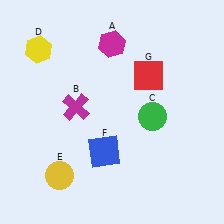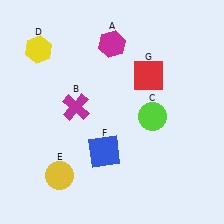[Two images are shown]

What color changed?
The circle (C) changed from green in Image 1 to lime in Image 2.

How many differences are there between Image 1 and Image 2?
There is 1 difference between the two images.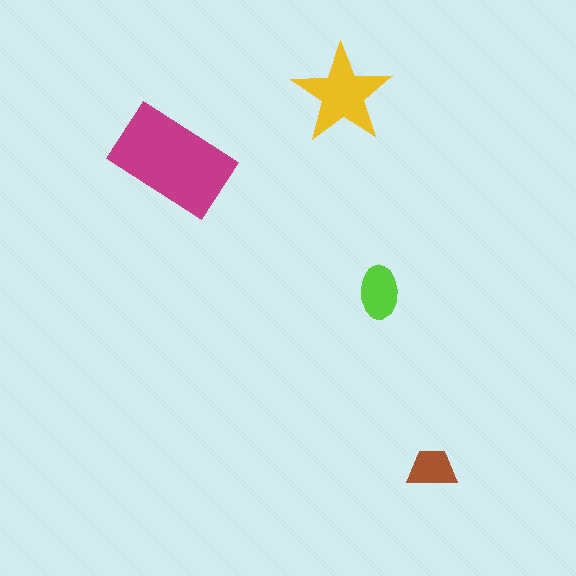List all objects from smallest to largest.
The brown trapezoid, the lime ellipse, the yellow star, the magenta rectangle.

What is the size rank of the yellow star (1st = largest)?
2nd.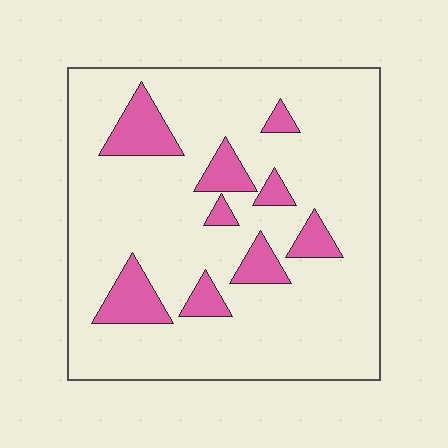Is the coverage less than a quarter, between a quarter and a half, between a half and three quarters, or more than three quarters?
Less than a quarter.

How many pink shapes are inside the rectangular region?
9.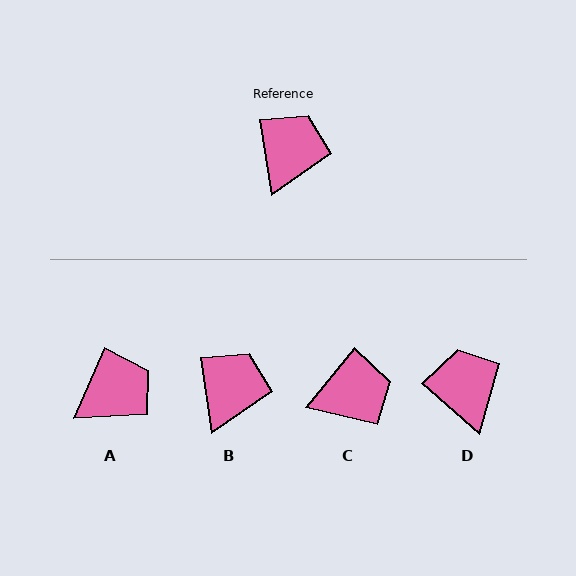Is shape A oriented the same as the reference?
No, it is off by about 32 degrees.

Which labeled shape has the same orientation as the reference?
B.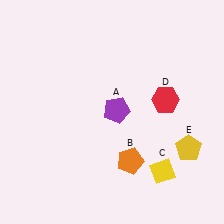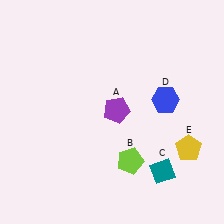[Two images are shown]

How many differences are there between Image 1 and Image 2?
There are 3 differences between the two images.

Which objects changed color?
B changed from orange to lime. C changed from yellow to teal. D changed from red to blue.